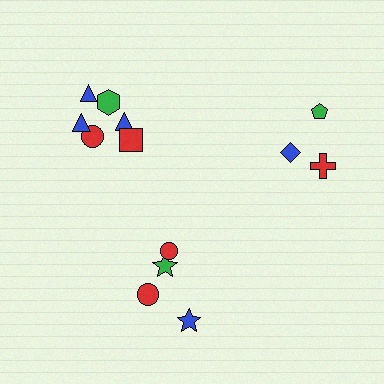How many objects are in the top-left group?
There are 6 objects.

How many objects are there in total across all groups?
There are 13 objects.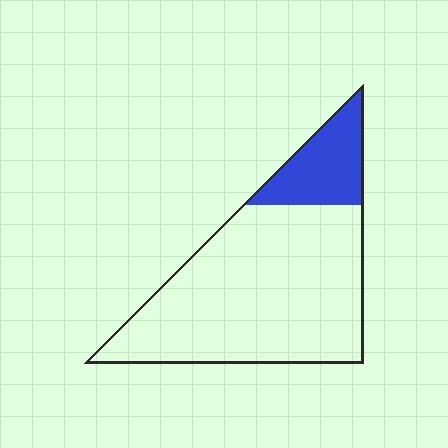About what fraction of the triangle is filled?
About one fifth (1/5).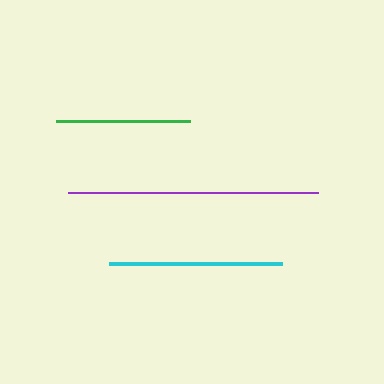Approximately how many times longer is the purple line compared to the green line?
The purple line is approximately 1.9 times the length of the green line.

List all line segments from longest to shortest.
From longest to shortest: purple, cyan, green.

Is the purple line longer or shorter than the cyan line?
The purple line is longer than the cyan line.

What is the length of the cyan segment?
The cyan segment is approximately 172 pixels long.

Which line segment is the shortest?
The green line is the shortest at approximately 134 pixels.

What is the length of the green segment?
The green segment is approximately 134 pixels long.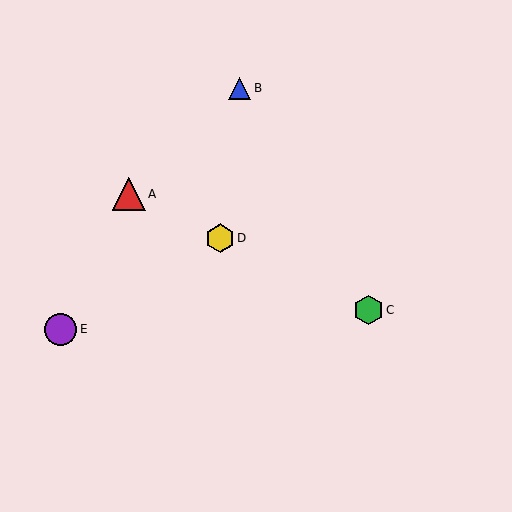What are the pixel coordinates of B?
Object B is at (239, 88).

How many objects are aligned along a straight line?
3 objects (A, C, D) are aligned along a straight line.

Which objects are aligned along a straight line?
Objects A, C, D are aligned along a straight line.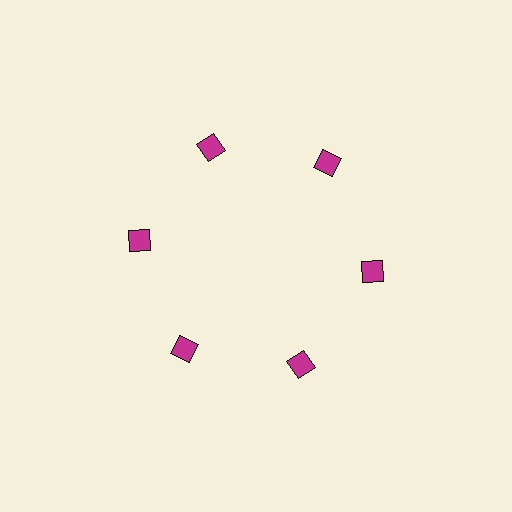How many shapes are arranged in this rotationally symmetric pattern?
There are 6 shapes, arranged in 6 groups of 1.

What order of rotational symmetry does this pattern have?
This pattern has 6-fold rotational symmetry.